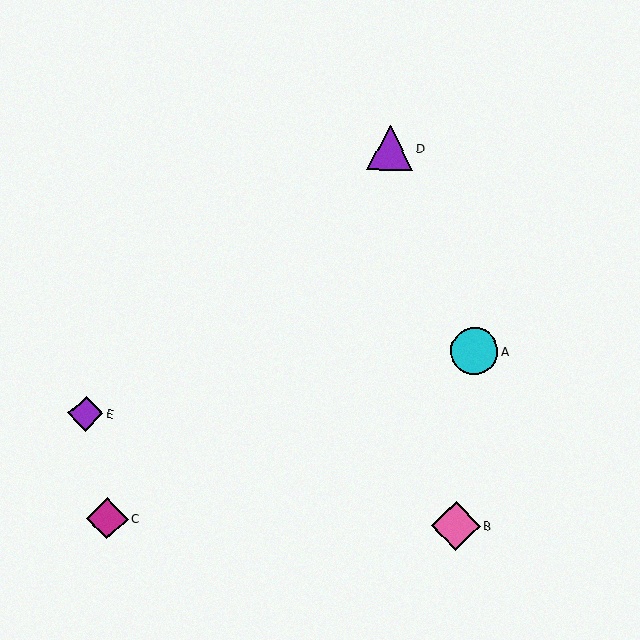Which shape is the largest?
The pink diamond (labeled B) is the largest.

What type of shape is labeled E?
Shape E is a purple diamond.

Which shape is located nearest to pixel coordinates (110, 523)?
The magenta diamond (labeled C) at (107, 519) is nearest to that location.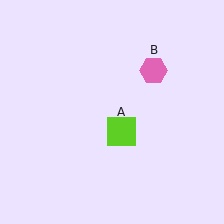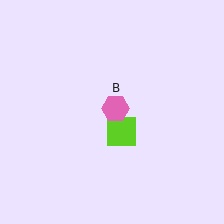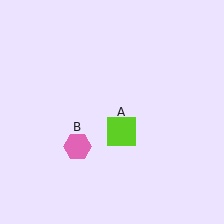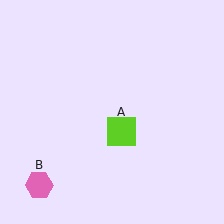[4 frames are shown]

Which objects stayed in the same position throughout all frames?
Lime square (object A) remained stationary.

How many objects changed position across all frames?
1 object changed position: pink hexagon (object B).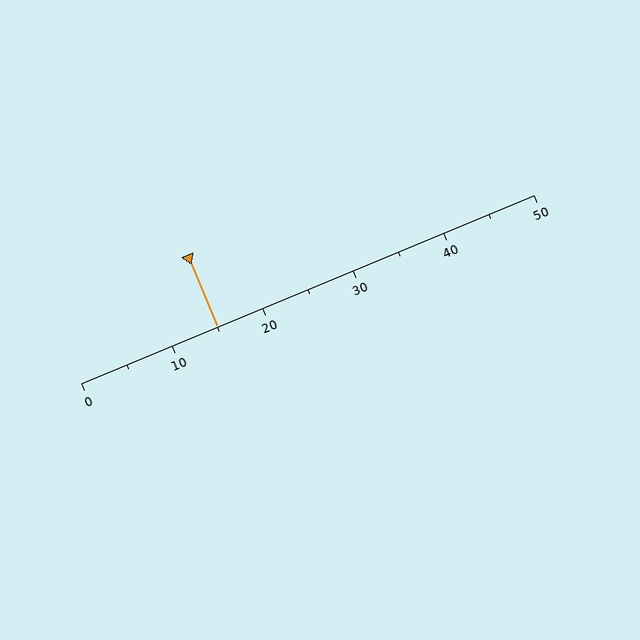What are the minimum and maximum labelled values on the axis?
The axis runs from 0 to 50.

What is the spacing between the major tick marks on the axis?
The major ticks are spaced 10 apart.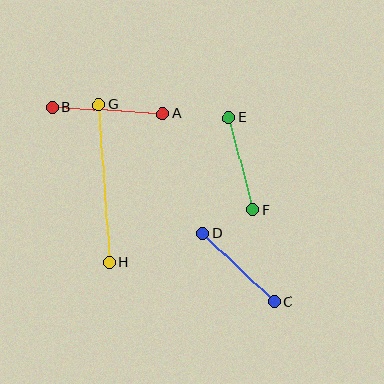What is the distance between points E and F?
The distance is approximately 96 pixels.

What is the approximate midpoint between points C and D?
The midpoint is at approximately (238, 267) pixels.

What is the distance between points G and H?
The distance is approximately 158 pixels.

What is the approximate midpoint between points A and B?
The midpoint is at approximately (107, 111) pixels.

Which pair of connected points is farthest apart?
Points G and H are farthest apart.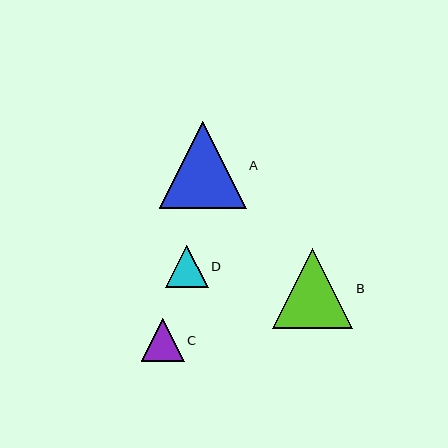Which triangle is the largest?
Triangle A is the largest with a size of approximately 87 pixels.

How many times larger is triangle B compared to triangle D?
Triangle B is approximately 1.9 times the size of triangle D.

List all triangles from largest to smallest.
From largest to smallest: A, B, C, D.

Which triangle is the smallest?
Triangle D is the smallest with a size of approximately 43 pixels.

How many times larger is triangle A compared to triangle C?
Triangle A is approximately 2.0 times the size of triangle C.